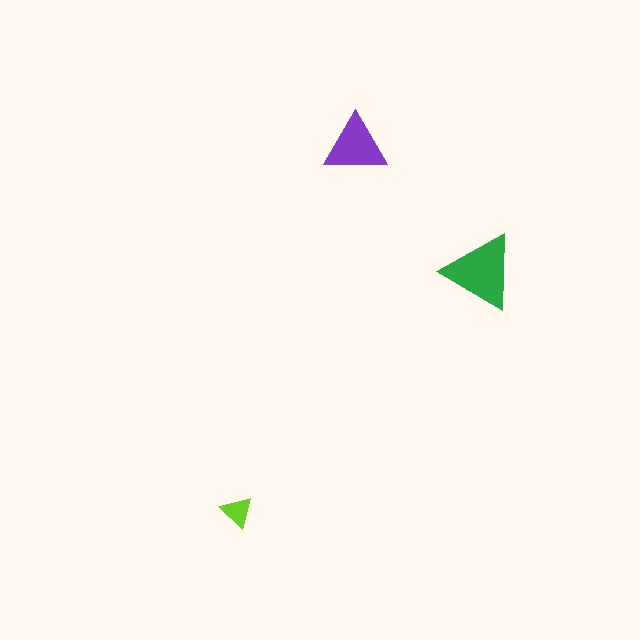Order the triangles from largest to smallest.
the green one, the purple one, the lime one.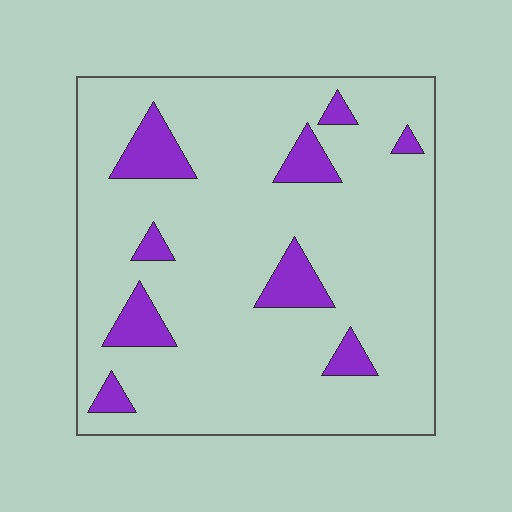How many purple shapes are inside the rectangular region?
9.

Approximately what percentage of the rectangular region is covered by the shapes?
Approximately 15%.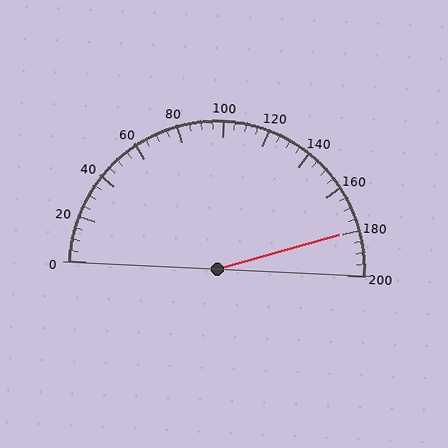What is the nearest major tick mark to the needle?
The nearest major tick mark is 180.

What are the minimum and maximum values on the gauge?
The gauge ranges from 0 to 200.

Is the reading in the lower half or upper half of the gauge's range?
The reading is in the upper half of the range (0 to 200).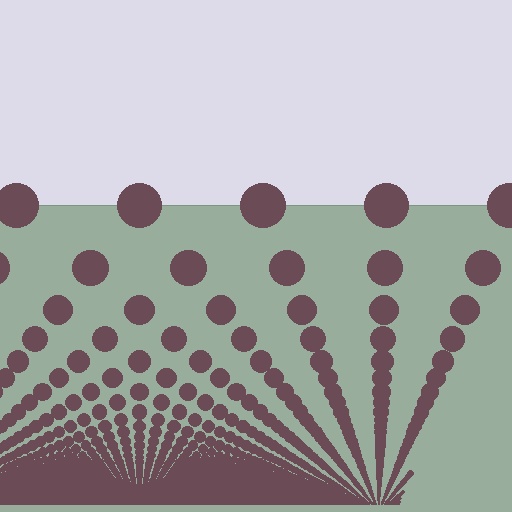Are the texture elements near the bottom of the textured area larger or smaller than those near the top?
Smaller. The gradient is inverted — elements near the bottom are smaller and denser.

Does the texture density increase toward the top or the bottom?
Density increases toward the bottom.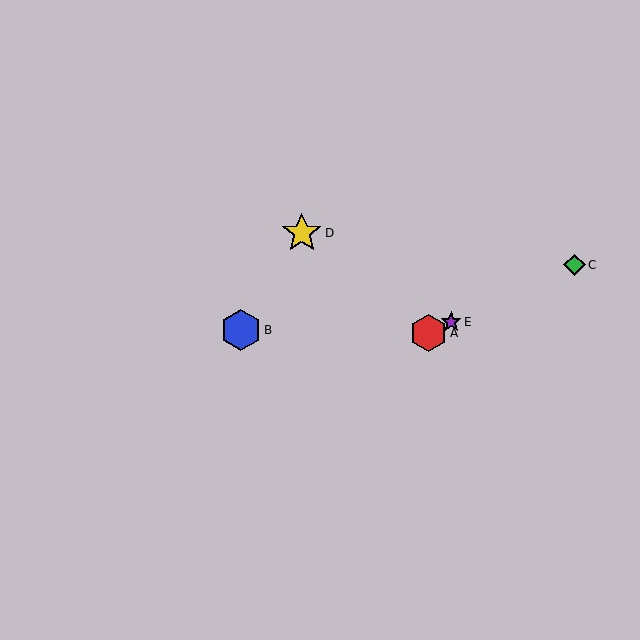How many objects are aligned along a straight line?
3 objects (A, C, E) are aligned along a straight line.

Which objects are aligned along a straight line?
Objects A, C, E are aligned along a straight line.